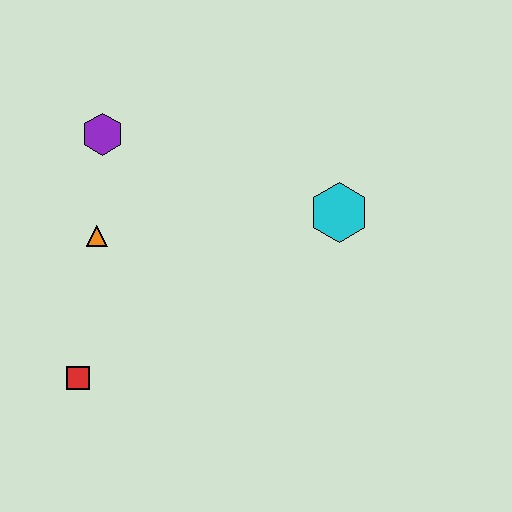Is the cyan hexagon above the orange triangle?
Yes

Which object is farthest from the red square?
The cyan hexagon is farthest from the red square.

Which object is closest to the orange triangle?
The purple hexagon is closest to the orange triangle.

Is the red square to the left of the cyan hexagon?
Yes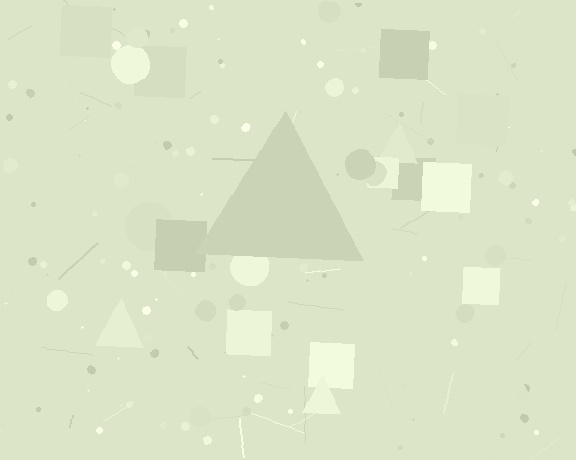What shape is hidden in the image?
A triangle is hidden in the image.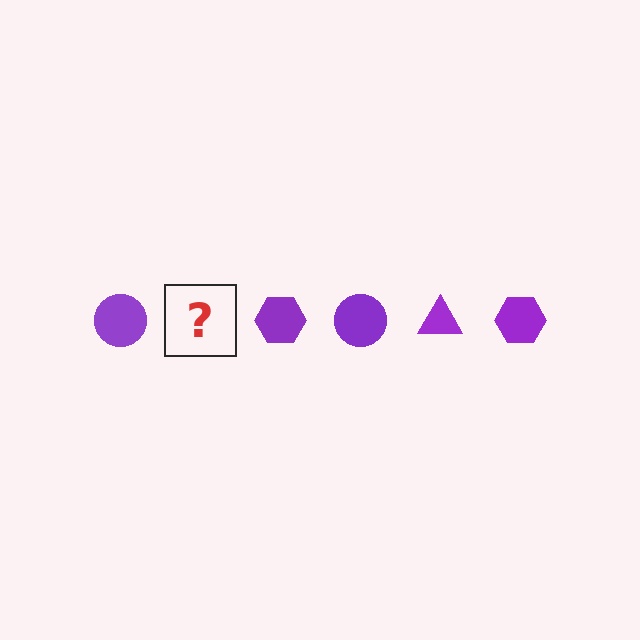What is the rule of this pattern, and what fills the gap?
The rule is that the pattern cycles through circle, triangle, hexagon shapes in purple. The gap should be filled with a purple triangle.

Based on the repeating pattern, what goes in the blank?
The blank should be a purple triangle.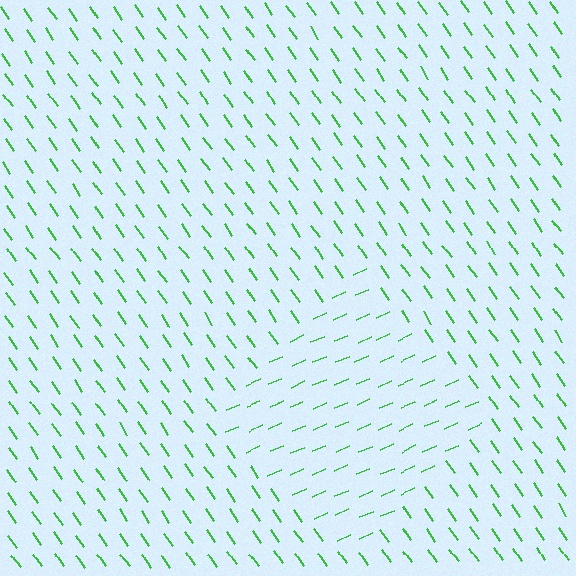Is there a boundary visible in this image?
Yes, there is a texture boundary formed by a change in line orientation.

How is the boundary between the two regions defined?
The boundary is defined purely by a change in line orientation (approximately 79 degrees difference). All lines are the same color and thickness.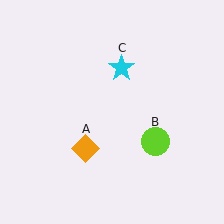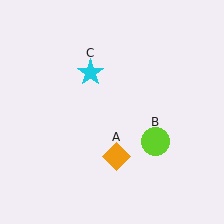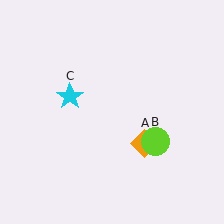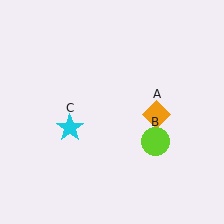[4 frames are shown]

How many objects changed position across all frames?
2 objects changed position: orange diamond (object A), cyan star (object C).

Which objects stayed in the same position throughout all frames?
Lime circle (object B) remained stationary.